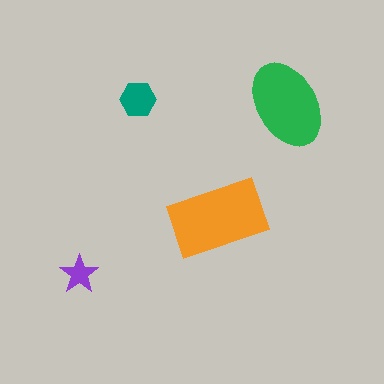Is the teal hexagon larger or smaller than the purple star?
Larger.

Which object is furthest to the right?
The green ellipse is rightmost.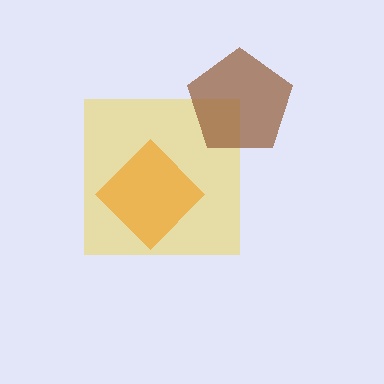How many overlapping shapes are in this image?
There are 3 overlapping shapes in the image.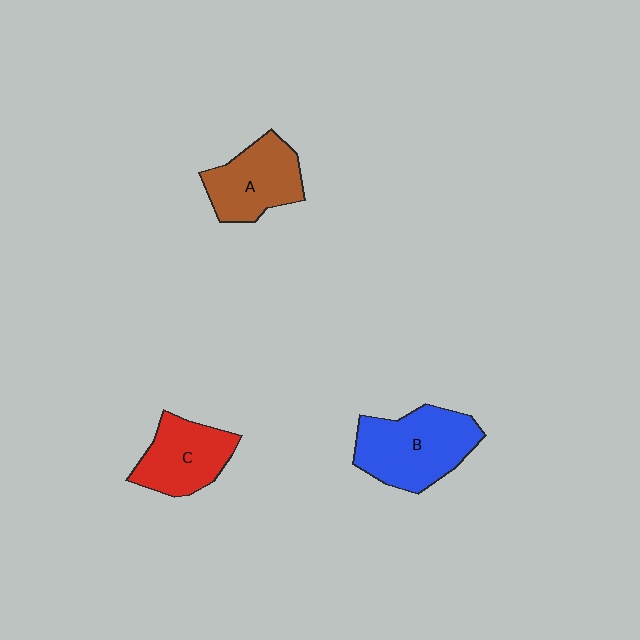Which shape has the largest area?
Shape B (blue).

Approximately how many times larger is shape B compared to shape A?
Approximately 1.3 times.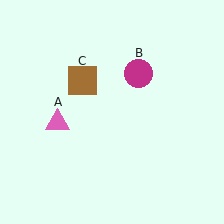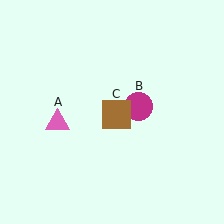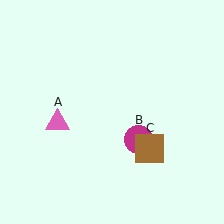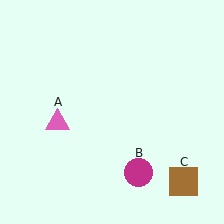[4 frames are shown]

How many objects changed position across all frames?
2 objects changed position: magenta circle (object B), brown square (object C).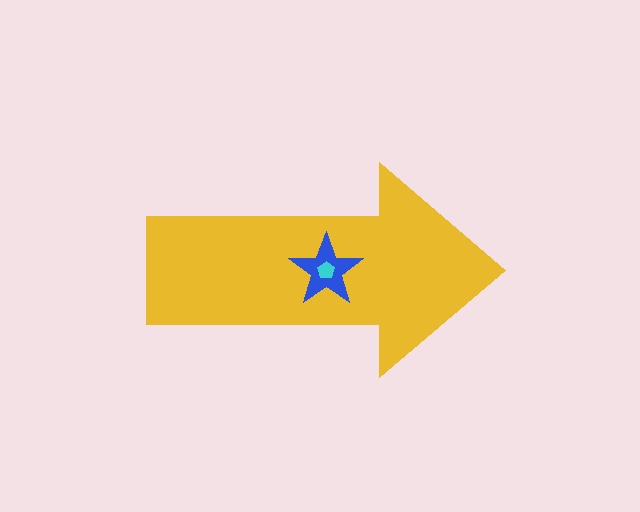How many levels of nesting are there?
3.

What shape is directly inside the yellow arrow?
The blue star.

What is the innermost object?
The cyan pentagon.